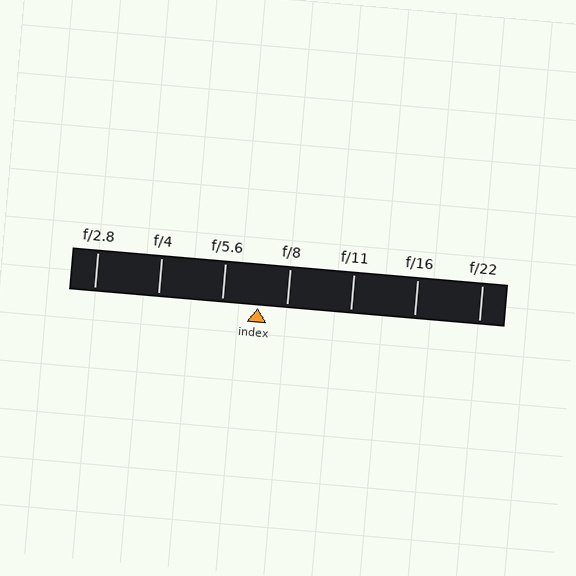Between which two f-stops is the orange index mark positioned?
The index mark is between f/5.6 and f/8.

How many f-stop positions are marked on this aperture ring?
There are 7 f-stop positions marked.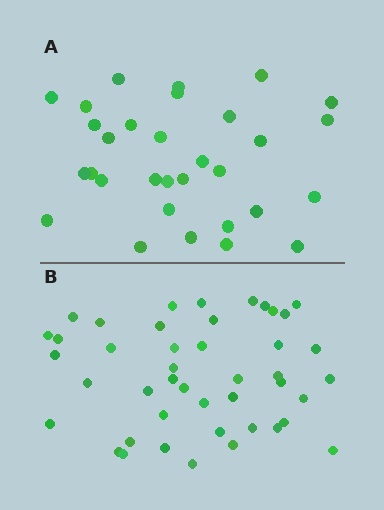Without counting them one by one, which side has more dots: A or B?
Region B (the bottom region) has more dots.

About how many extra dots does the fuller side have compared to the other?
Region B has approximately 15 more dots than region A.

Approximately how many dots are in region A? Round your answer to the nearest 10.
About 30 dots. (The exact count is 31, which rounds to 30.)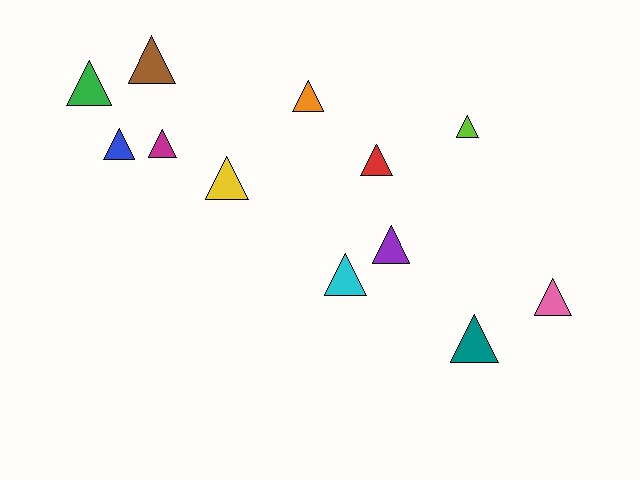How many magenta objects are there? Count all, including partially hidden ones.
There is 1 magenta object.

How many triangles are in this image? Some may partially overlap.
There are 12 triangles.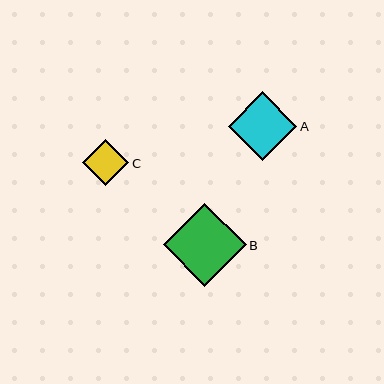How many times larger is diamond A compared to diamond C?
Diamond A is approximately 1.5 times the size of diamond C.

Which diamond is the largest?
Diamond B is the largest with a size of approximately 83 pixels.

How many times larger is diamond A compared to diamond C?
Diamond A is approximately 1.5 times the size of diamond C.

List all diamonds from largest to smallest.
From largest to smallest: B, A, C.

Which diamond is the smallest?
Diamond C is the smallest with a size of approximately 47 pixels.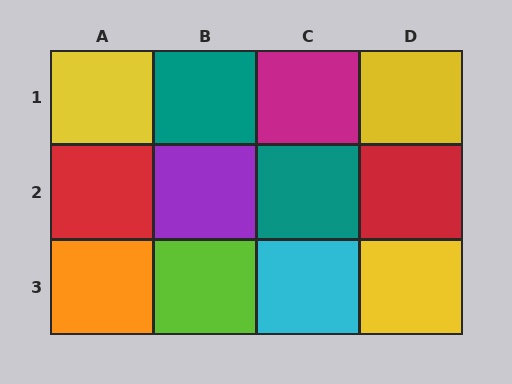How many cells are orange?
1 cell is orange.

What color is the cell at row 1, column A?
Yellow.